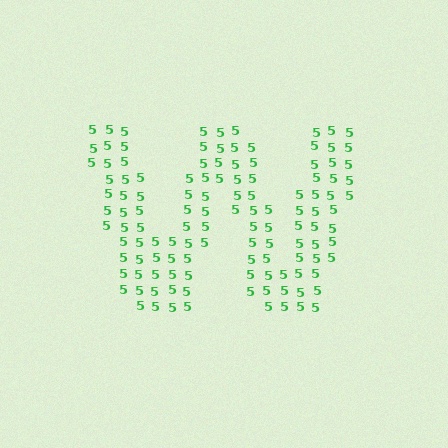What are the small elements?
The small elements are digit 5's.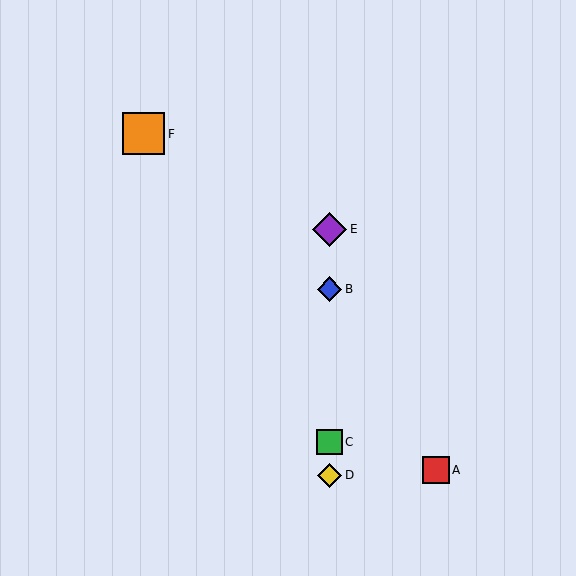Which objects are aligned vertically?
Objects B, C, D, E are aligned vertically.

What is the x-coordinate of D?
Object D is at x≈330.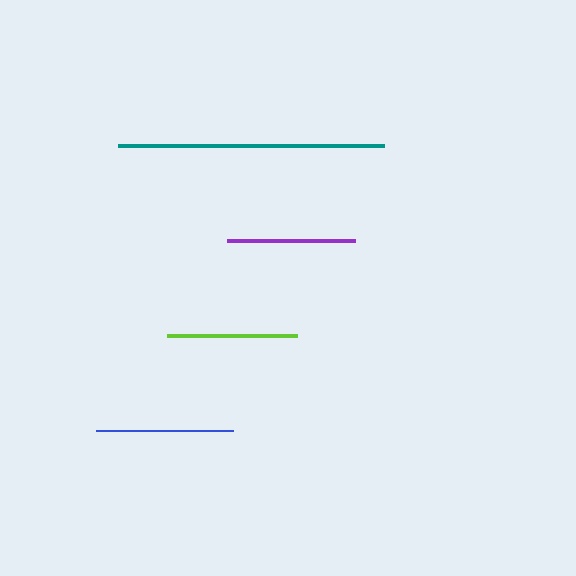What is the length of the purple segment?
The purple segment is approximately 128 pixels long.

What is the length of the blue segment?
The blue segment is approximately 136 pixels long.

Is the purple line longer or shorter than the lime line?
The lime line is longer than the purple line.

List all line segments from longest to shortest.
From longest to shortest: teal, blue, lime, purple.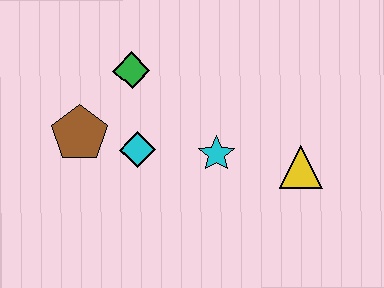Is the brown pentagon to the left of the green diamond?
Yes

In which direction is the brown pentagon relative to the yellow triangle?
The brown pentagon is to the left of the yellow triangle.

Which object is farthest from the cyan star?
The brown pentagon is farthest from the cyan star.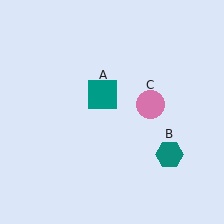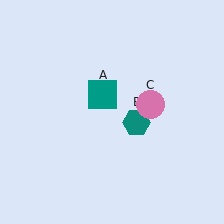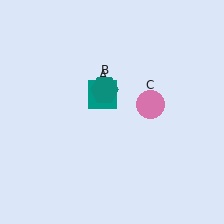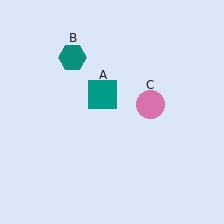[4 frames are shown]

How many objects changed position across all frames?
1 object changed position: teal hexagon (object B).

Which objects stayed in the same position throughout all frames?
Teal square (object A) and pink circle (object C) remained stationary.